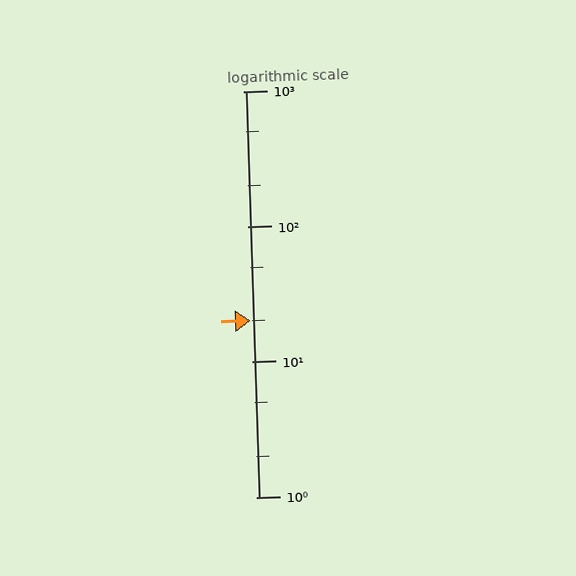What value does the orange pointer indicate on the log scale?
The pointer indicates approximately 20.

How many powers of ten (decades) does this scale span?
The scale spans 3 decades, from 1 to 1000.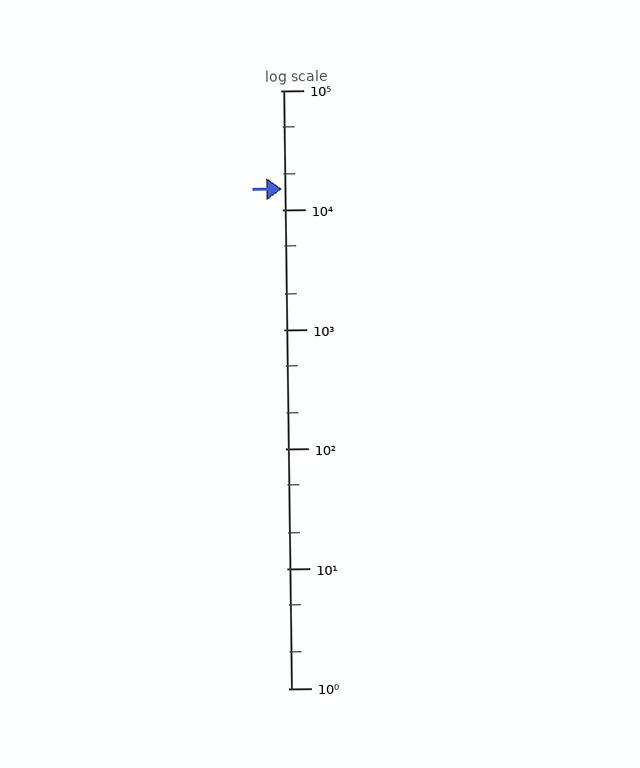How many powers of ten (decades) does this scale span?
The scale spans 5 decades, from 1 to 100000.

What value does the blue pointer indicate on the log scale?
The pointer indicates approximately 15000.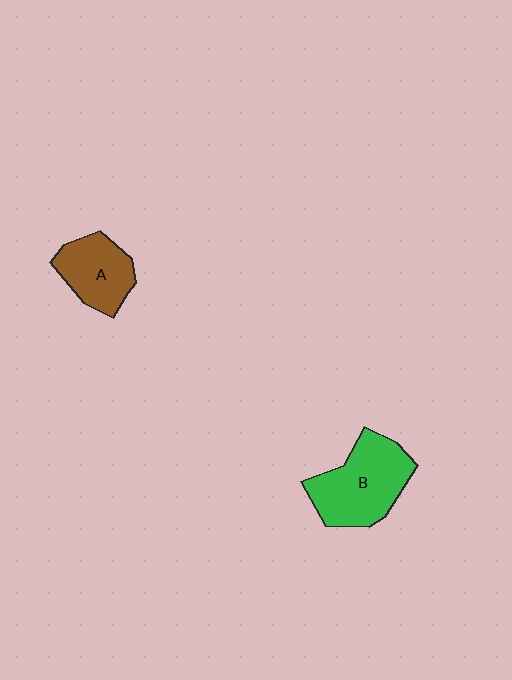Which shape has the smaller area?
Shape A (brown).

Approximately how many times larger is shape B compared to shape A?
Approximately 1.5 times.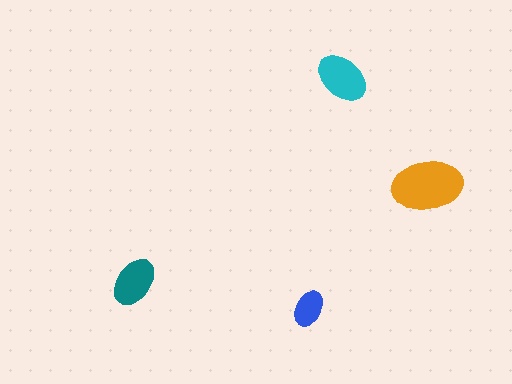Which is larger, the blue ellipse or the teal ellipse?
The teal one.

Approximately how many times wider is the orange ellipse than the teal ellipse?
About 1.5 times wider.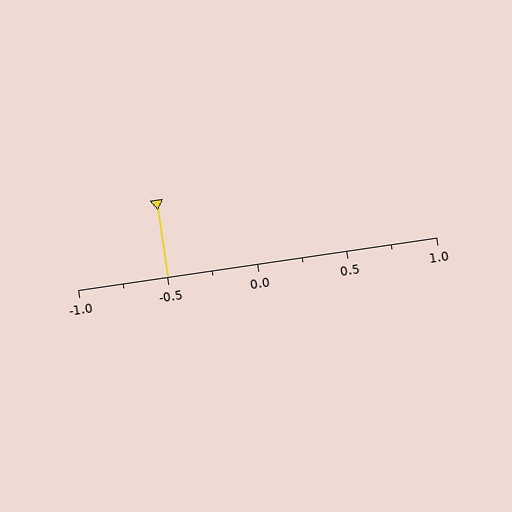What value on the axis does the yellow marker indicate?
The marker indicates approximately -0.5.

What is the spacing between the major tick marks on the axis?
The major ticks are spaced 0.5 apart.